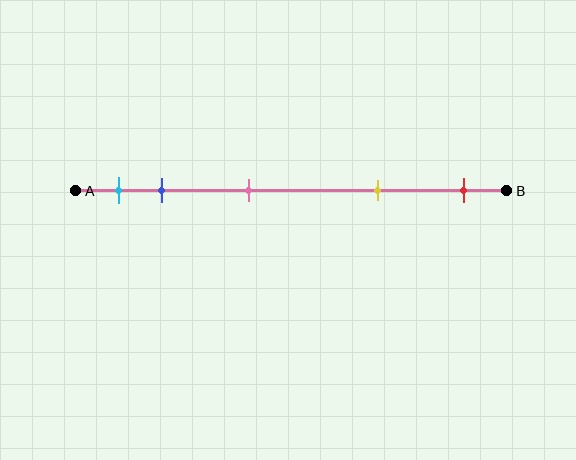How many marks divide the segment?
There are 5 marks dividing the segment.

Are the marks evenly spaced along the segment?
No, the marks are not evenly spaced.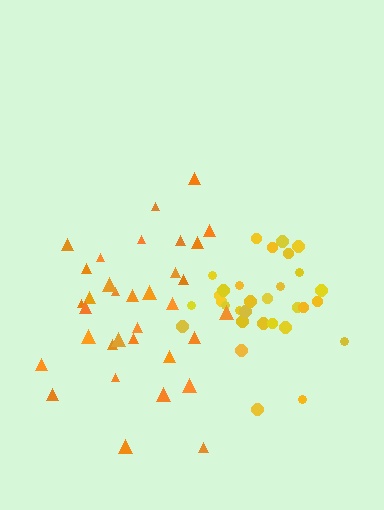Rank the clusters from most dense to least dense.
yellow, orange.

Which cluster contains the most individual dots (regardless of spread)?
Orange (34).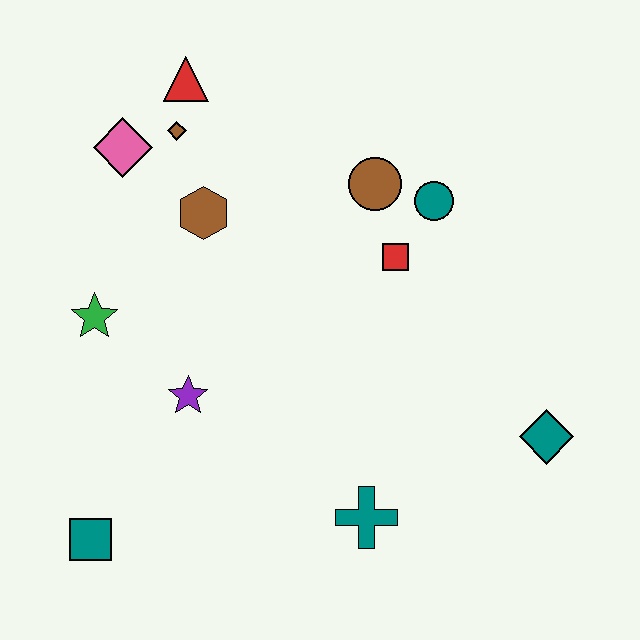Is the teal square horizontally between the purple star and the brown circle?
No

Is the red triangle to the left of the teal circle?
Yes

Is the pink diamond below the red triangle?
Yes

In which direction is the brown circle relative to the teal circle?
The brown circle is to the left of the teal circle.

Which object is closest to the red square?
The teal circle is closest to the red square.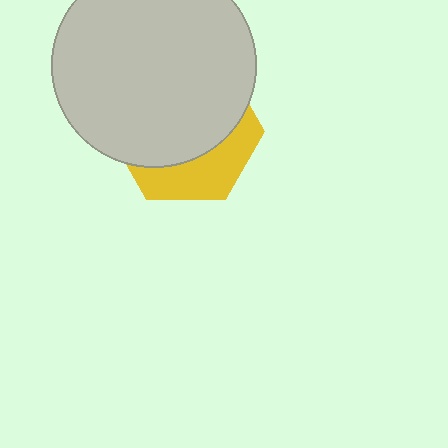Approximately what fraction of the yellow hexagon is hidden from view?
Roughly 68% of the yellow hexagon is hidden behind the light gray circle.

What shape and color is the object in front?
The object in front is a light gray circle.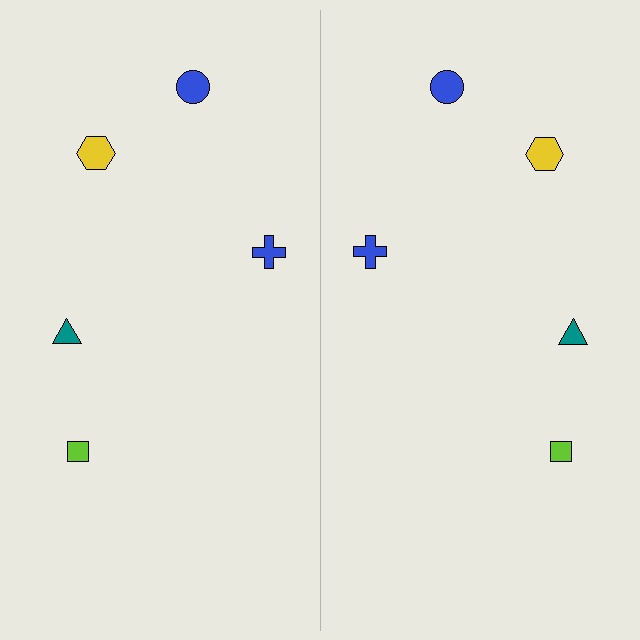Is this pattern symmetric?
Yes, this pattern has bilateral (reflection) symmetry.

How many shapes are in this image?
There are 10 shapes in this image.